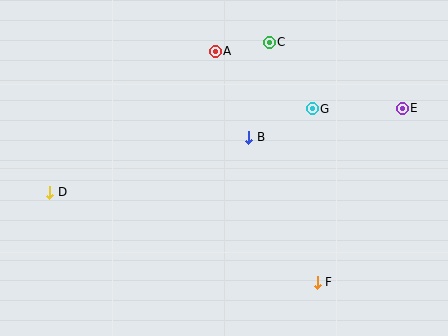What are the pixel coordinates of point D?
Point D is at (50, 192).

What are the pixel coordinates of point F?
Point F is at (317, 282).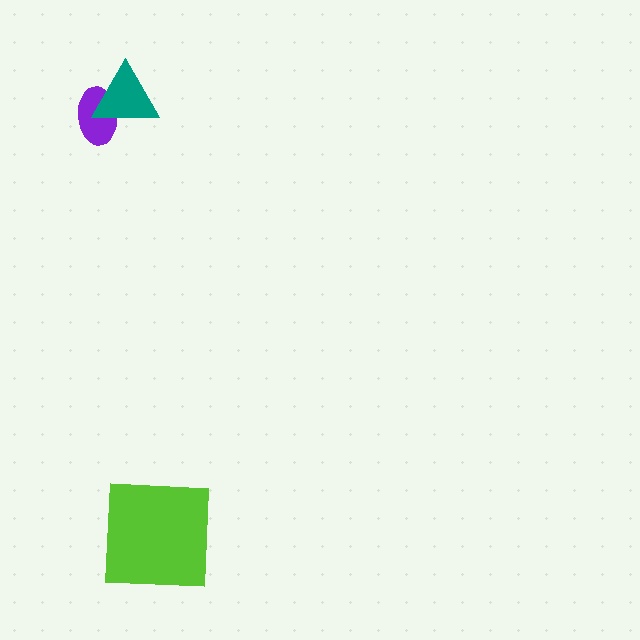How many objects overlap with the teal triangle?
1 object overlaps with the teal triangle.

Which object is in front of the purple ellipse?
The teal triangle is in front of the purple ellipse.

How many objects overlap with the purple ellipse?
1 object overlaps with the purple ellipse.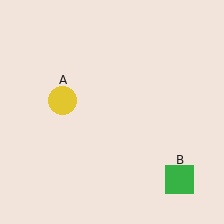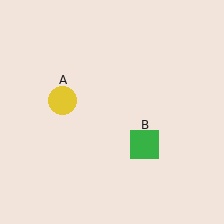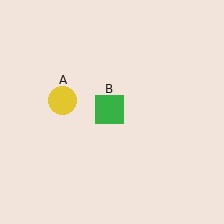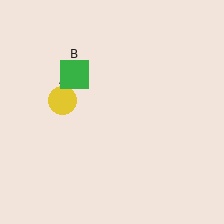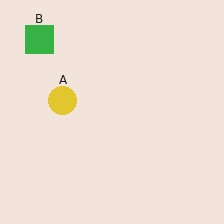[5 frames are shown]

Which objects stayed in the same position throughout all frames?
Yellow circle (object A) remained stationary.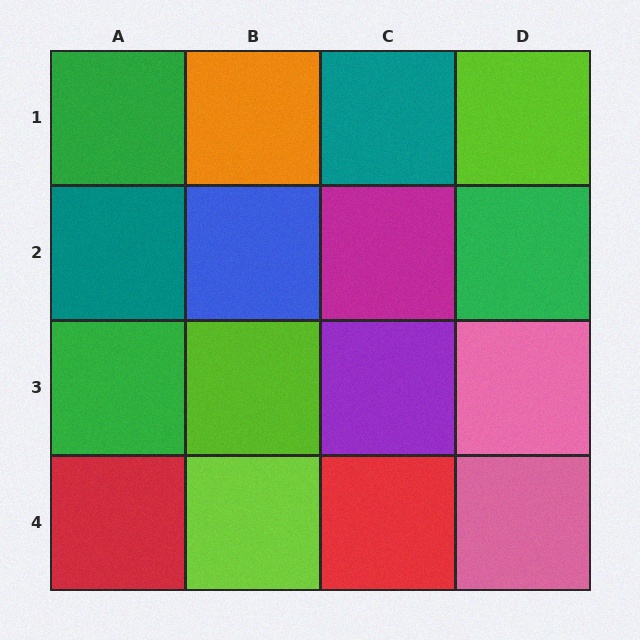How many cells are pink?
2 cells are pink.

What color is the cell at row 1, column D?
Lime.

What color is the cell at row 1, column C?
Teal.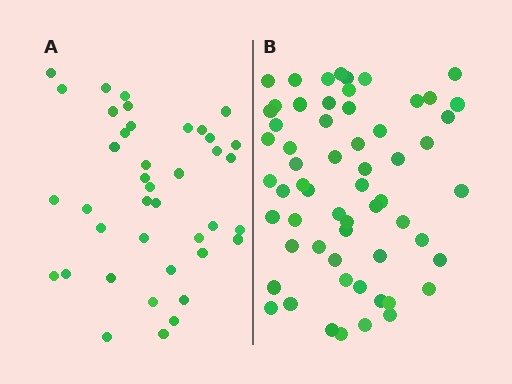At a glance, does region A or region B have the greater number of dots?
Region B (the right region) has more dots.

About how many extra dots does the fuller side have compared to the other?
Region B has approximately 20 more dots than region A.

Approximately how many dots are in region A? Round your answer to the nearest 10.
About 40 dots.